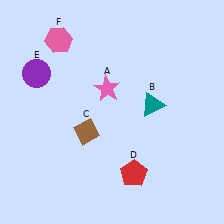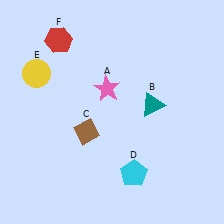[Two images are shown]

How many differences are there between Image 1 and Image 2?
There are 3 differences between the two images.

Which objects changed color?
D changed from red to cyan. E changed from purple to yellow. F changed from pink to red.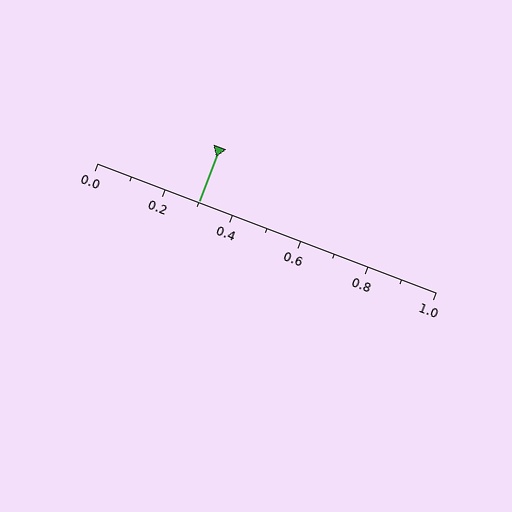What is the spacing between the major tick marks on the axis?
The major ticks are spaced 0.2 apart.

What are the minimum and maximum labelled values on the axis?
The axis runs from 0.0 to 1.0.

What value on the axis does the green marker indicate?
The marker indicates approximately 0.3.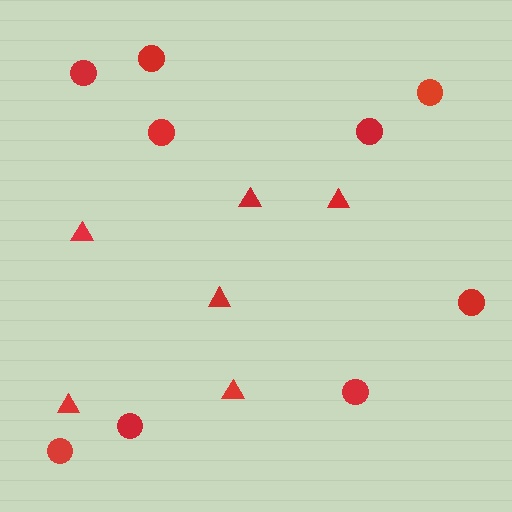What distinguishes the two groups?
There are 2 groups: one group of triangles (6) and one group of circles (9).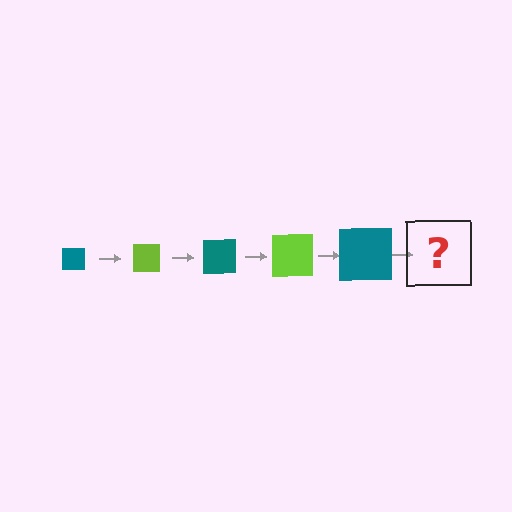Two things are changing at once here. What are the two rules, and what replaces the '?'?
The two rules are that the square grows larger each step and the color cycles through teal and lime. The '?' should be a lime square, larger than the previous one.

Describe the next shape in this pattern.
It should be a lime square, larger than the previous one.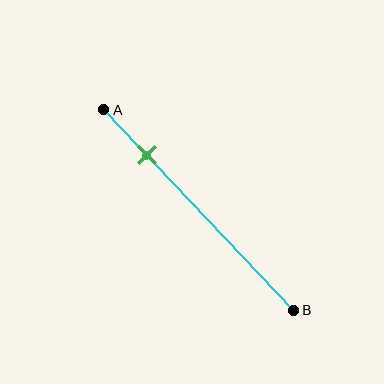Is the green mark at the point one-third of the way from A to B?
No, the mark is at about 25% from A, not at the 33% one-third point.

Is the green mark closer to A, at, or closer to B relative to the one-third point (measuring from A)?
The green mark is closer to point A than the one-third point of segment AB.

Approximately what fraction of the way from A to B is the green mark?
The green mark is approximately 25% of the way from A to B.